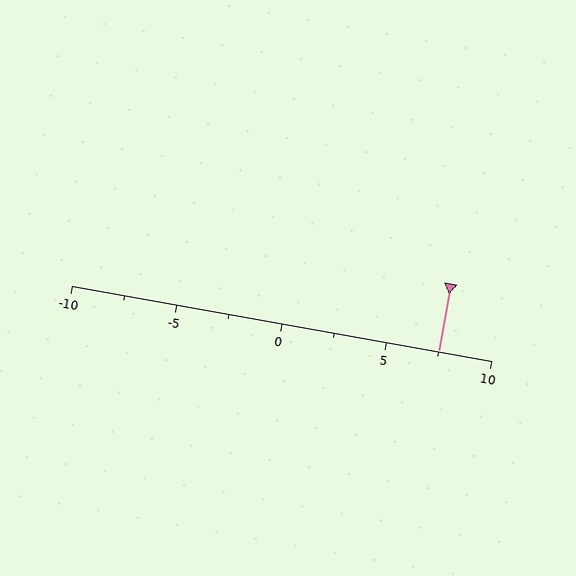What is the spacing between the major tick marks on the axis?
The major ticks are spaced 5 apart.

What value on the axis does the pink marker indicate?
The marker indicates approximately 7.5.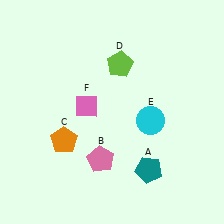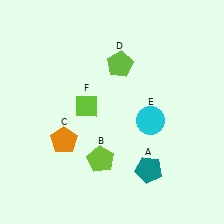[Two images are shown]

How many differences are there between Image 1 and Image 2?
There are 2 differences between the two images.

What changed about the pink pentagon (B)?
In Image 1, B is pink. In Image 2, it changed to lime.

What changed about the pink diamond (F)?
In Image 1, F is pink. In Image 2, it changed to lime.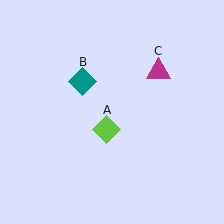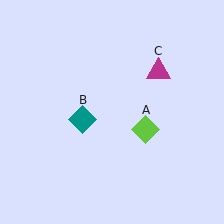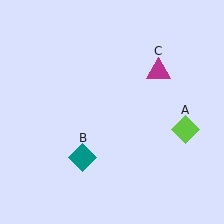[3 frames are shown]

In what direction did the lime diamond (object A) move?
The lime diamond (object A) moved right.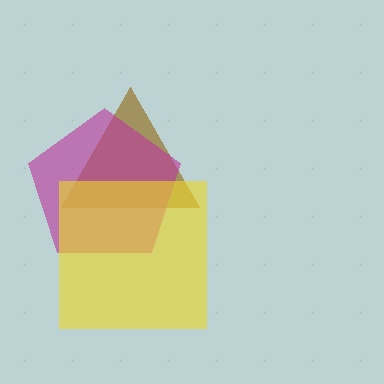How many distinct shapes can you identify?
There are 3 distinct shapes: a brown triangle, a magenta pentagon, a yellow square.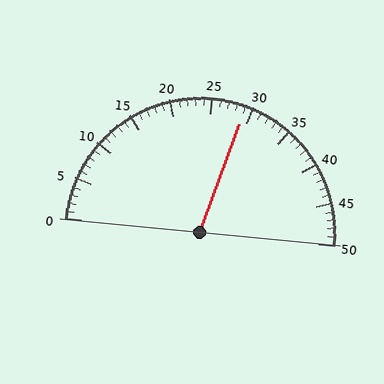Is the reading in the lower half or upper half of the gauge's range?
The reading is in the upper half of the range (0 to 50).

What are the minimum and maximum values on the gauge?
The gauge ranges from 0 to 50.